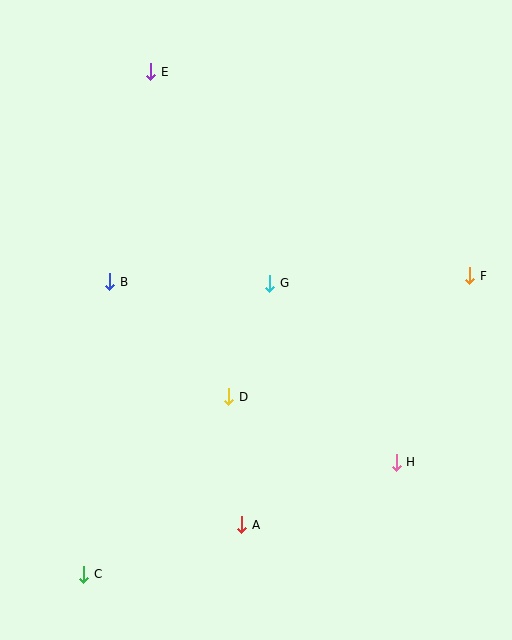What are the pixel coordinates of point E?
Point E is at (151, 72).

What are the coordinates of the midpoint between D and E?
The midpoint between D and E is at (190, 234).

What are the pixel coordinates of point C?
Point C is at (83, 574).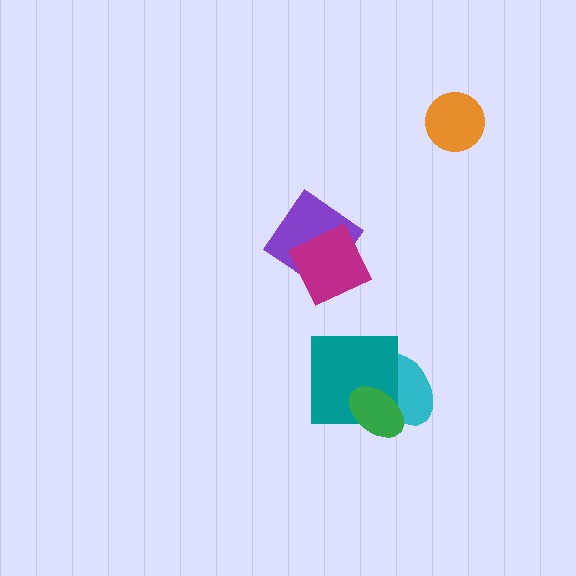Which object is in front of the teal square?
The green ellipse is in front of the teal square.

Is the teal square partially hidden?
Yes, it is partially covered by another shape.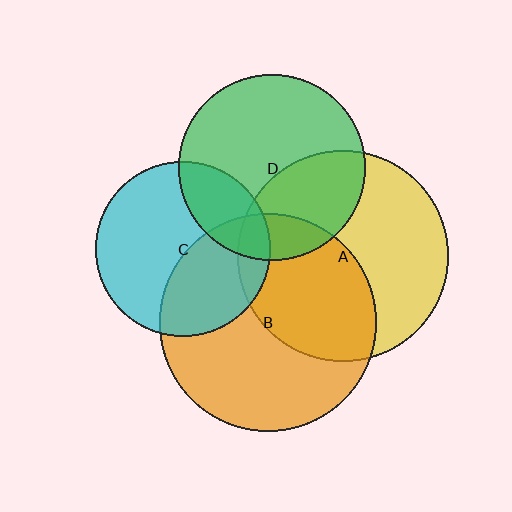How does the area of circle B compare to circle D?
Approximately 1.4 times.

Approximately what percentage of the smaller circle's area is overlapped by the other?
Approximately 25%.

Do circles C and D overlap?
Yes.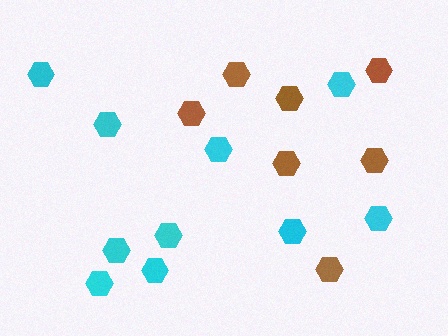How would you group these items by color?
There are 2 groups: one group of cyan hexagons (10) and one group of brown hexagons (7).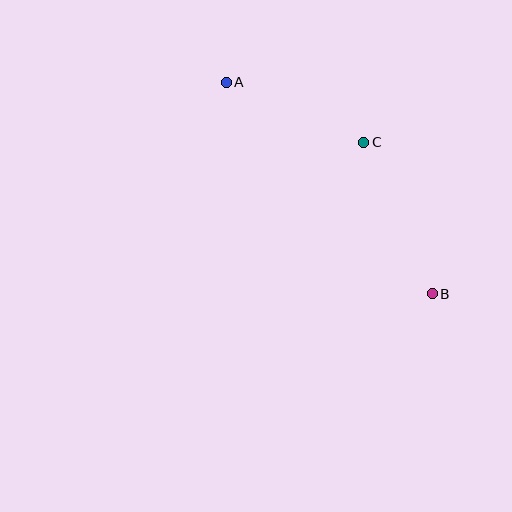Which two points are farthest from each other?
Points A and B are farthest from each other.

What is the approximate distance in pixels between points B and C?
The distance between B and C is approximately 166 pixels.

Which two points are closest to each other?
Points A and C are closest to each other.